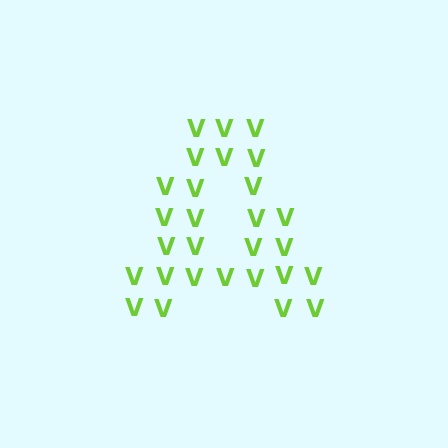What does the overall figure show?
The overall figure shows the letter A.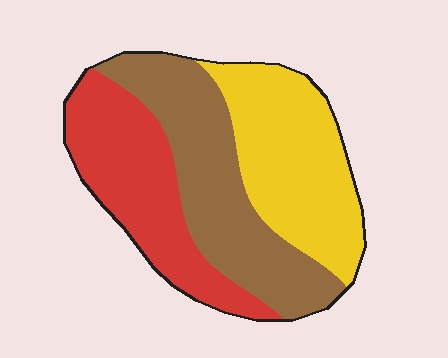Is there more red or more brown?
Brown.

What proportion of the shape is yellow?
Yellow takes up between a quarter and a half of the shape.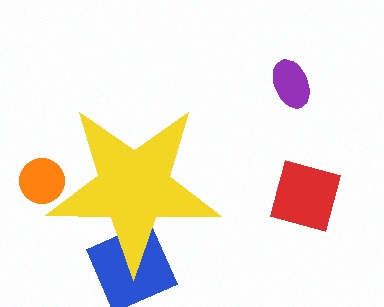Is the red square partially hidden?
No, the red square is fully visible.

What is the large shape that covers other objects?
A yellow star.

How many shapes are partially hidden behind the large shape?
2 shapes are partially hidden.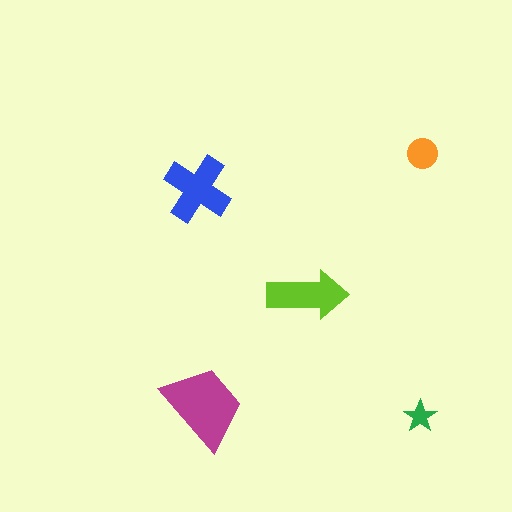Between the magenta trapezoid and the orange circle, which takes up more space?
The magenta trapezoid.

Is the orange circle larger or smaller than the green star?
Larger.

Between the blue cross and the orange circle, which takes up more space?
The blue cross.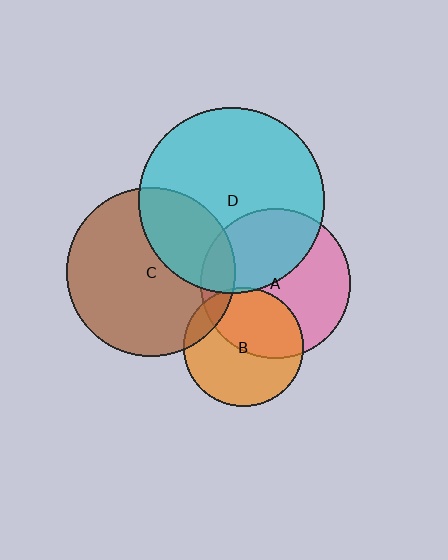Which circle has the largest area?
Circle D (cyan).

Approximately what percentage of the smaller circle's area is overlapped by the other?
Approximately 30%.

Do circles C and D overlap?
Yes.